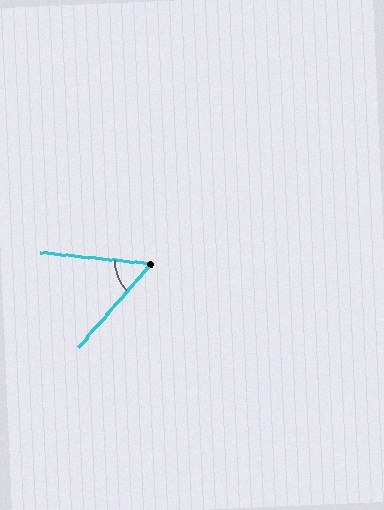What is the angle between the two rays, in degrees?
Approximately 55 degrees.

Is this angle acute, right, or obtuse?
It is acute.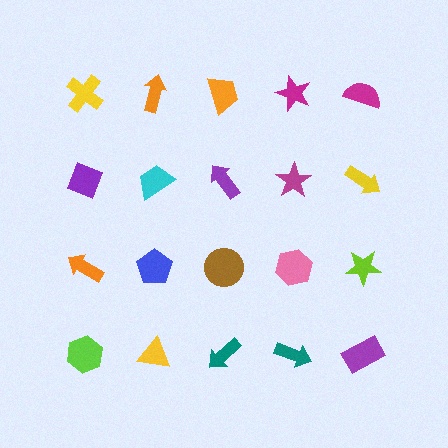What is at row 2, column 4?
A magenta star.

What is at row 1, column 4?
A magenta star.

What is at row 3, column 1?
An orange arrow.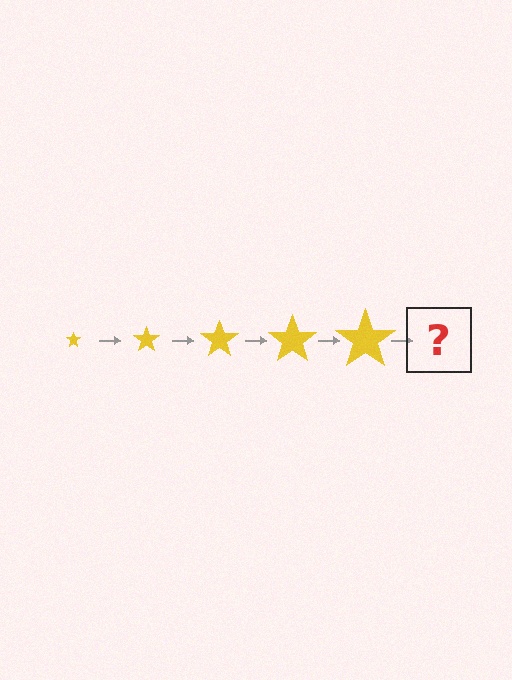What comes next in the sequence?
The next element should be a yellow star, larger than the previous one.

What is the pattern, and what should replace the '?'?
The pattern is that the star gets progressively larger each step. The '?' should be a yellow star, larger than the previous one.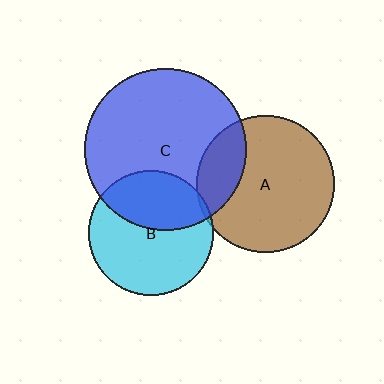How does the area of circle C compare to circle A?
Approximately 1.4 times.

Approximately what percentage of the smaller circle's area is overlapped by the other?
Approximately 40%.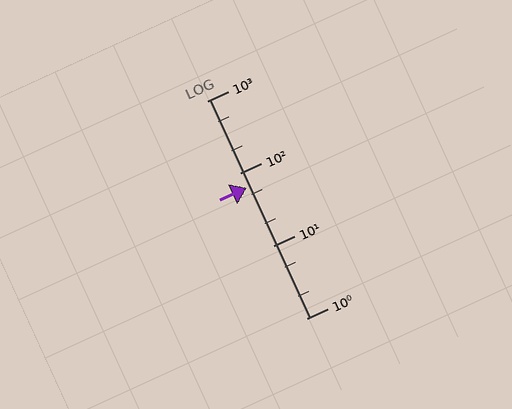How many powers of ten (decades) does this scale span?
The scale spans 3 decades, from 1 to 1000.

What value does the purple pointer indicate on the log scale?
The pointer indicates approximately 63.